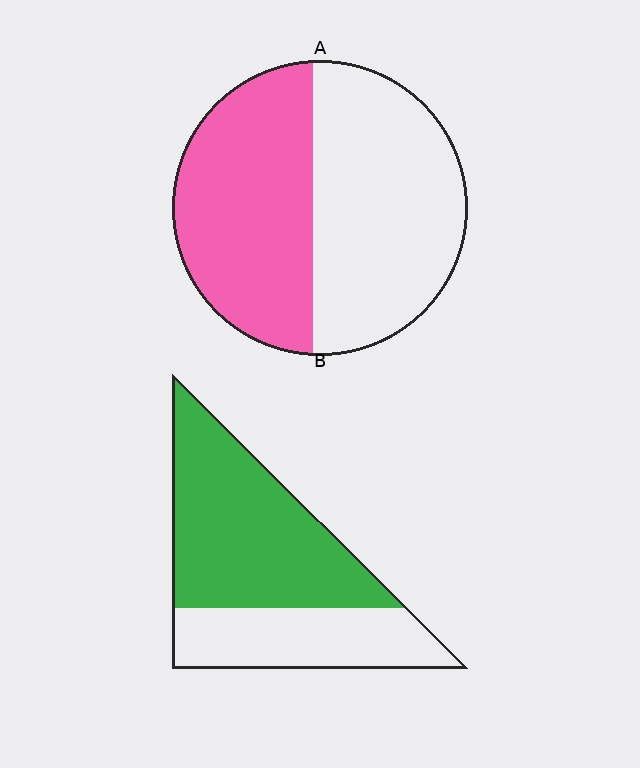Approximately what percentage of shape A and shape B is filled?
A is approximately 45% and B is approximately 65%.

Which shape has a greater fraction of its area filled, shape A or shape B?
Shape B.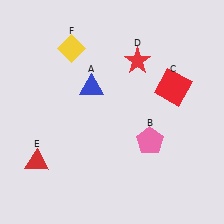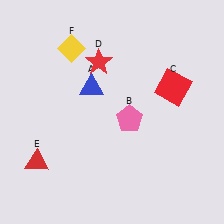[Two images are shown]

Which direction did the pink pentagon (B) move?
The pink pentagon (B) moved up.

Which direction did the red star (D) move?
The red star (D) moved left.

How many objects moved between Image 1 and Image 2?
2 objects moved between the two images.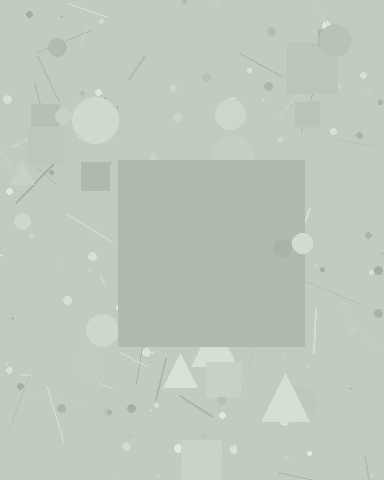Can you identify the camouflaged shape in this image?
The camouflaged shape is a square.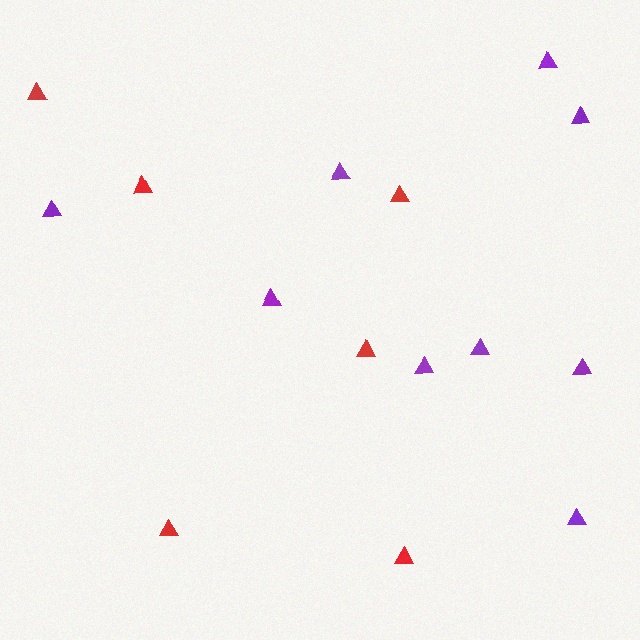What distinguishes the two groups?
There are 2 groups: one group of red triangles (6) and one group of purple triangles (9).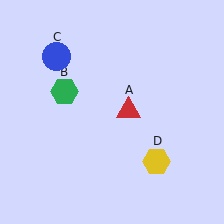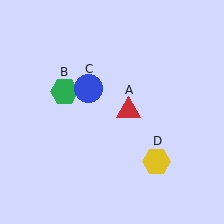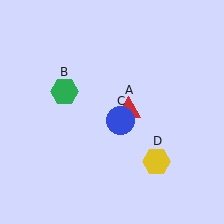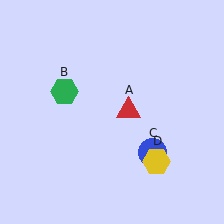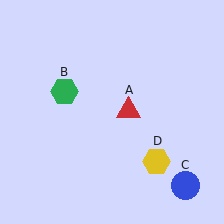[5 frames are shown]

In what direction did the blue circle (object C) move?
The blue circle (object C) moved down and to the right.